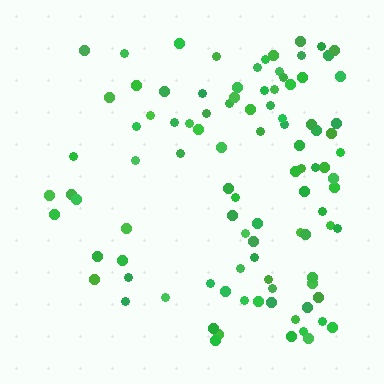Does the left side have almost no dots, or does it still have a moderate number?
Still a moderate number, just noticeably fewer than the right.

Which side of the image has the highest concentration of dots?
The right.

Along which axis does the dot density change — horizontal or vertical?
Horizontal.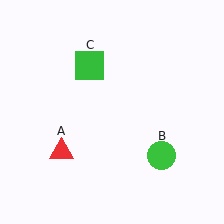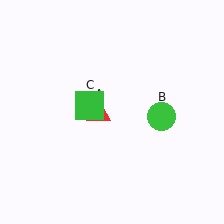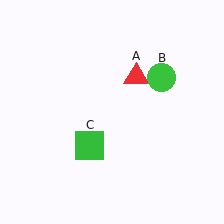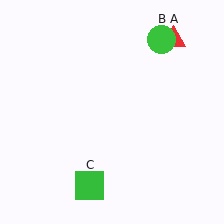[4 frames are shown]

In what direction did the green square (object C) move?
The green square (object C) moved down.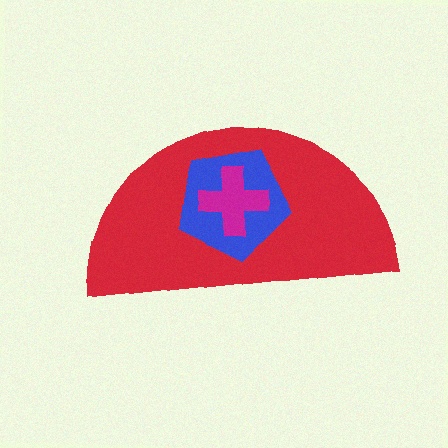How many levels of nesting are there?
3.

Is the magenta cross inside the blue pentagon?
Yes.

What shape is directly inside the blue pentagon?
The magenta cross.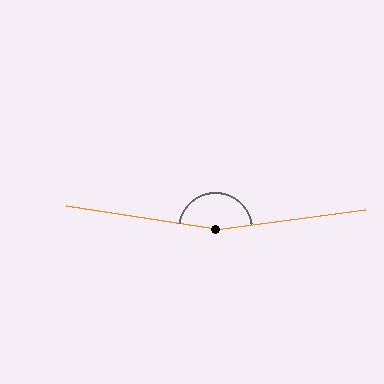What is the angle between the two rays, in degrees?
Approximately 163 degrees.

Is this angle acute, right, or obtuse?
It is obtuse.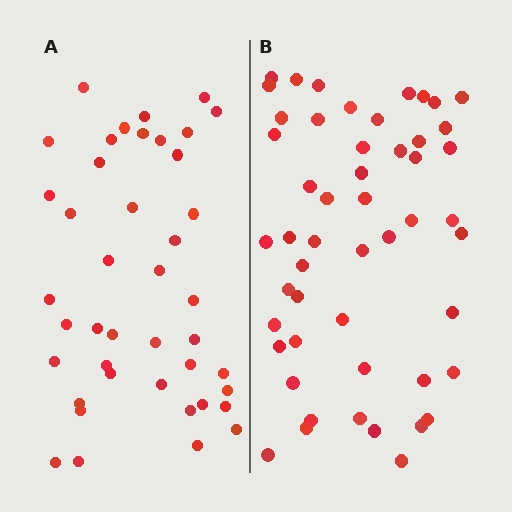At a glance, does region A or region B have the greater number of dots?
Region B (the right region) has more dots.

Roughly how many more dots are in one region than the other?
Region B has roughly 8 or so more dots than region A.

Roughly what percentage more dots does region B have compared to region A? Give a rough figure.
About 20% more.